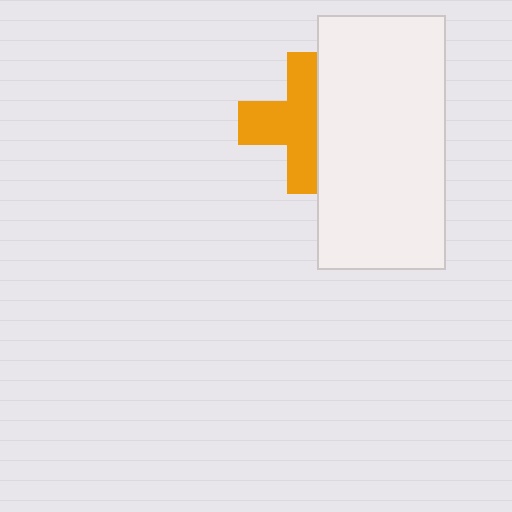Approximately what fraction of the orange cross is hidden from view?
Roughly 39% of the orange cross is hidden behind the white rectangle.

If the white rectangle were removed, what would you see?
You would see the complete orange cross.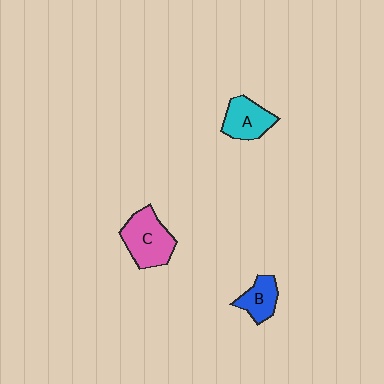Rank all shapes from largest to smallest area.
From largest to smallest: C (pink), A (cyan), B (blue).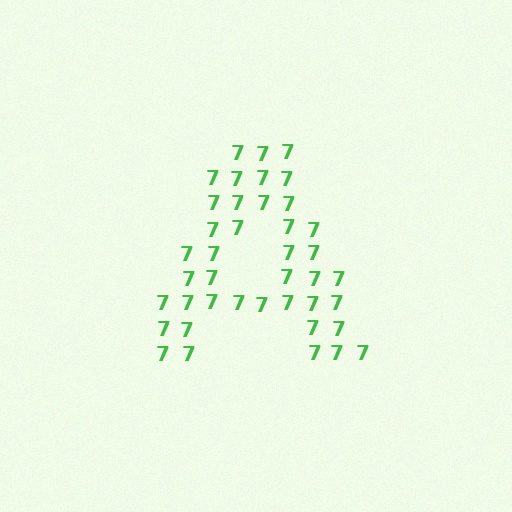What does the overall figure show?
The overall figure shows the letter A.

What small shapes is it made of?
It is made of small digit 7's.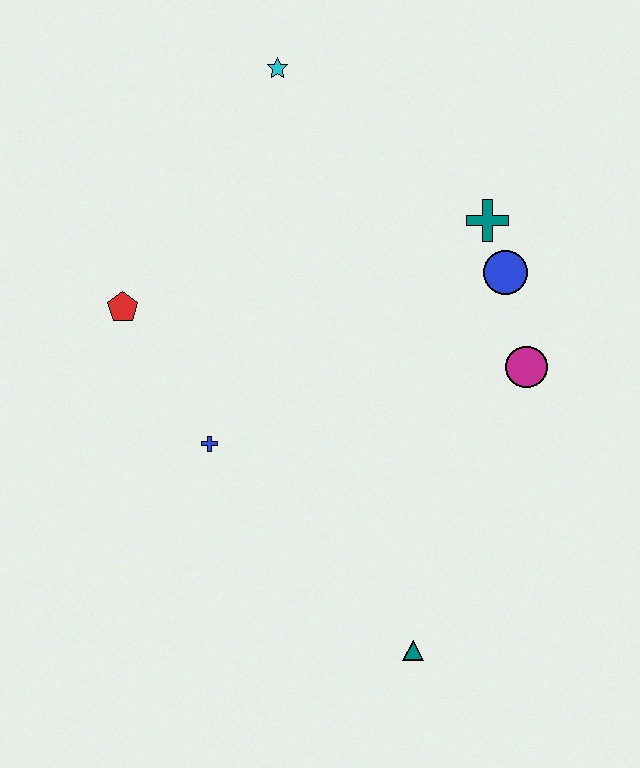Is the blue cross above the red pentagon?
No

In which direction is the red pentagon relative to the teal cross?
The red pentagon is to the left of the teal cross.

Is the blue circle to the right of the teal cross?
Yes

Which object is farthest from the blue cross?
The cyan star is farthest from the blue cross.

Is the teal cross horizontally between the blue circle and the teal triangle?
Yes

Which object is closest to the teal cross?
The blue circle is closest to the teal cross.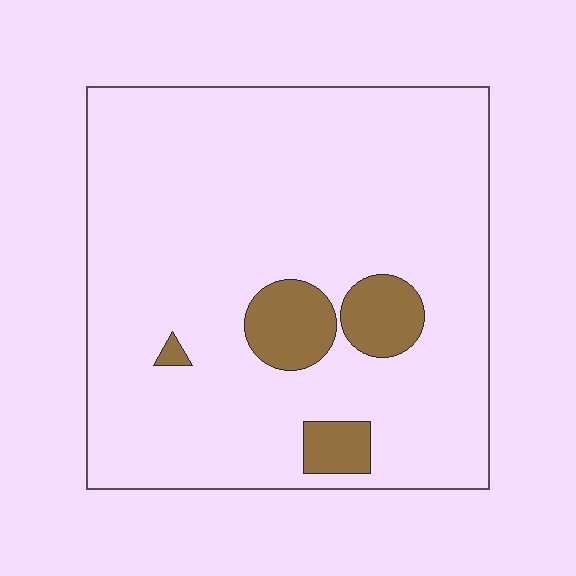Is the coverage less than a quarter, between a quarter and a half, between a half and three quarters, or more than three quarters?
Less than a quarter.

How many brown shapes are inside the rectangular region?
4.